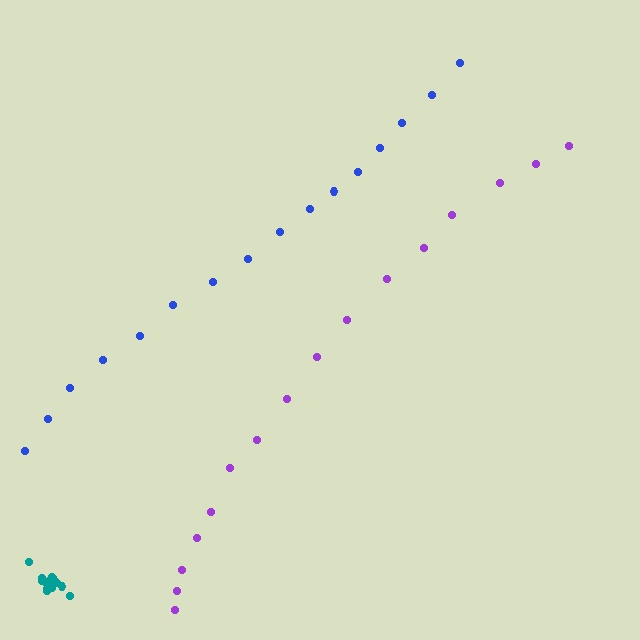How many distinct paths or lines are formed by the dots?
There are 3 distinct paths.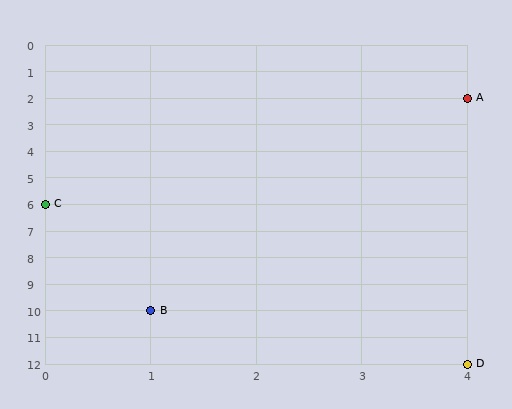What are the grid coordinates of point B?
Point B is at grid coordinates (1, 10).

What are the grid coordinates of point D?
Point D is at grid coordinates (4, 12).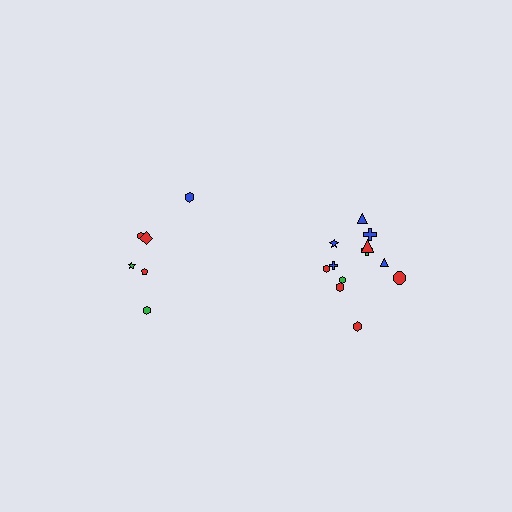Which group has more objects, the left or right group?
The right group.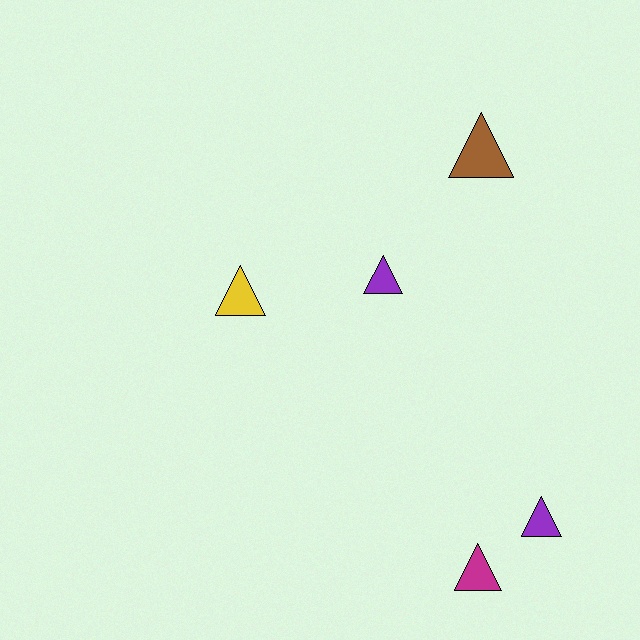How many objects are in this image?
There are 5 objects.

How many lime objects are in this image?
There are no lime objects.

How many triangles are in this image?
There are 5 triangles.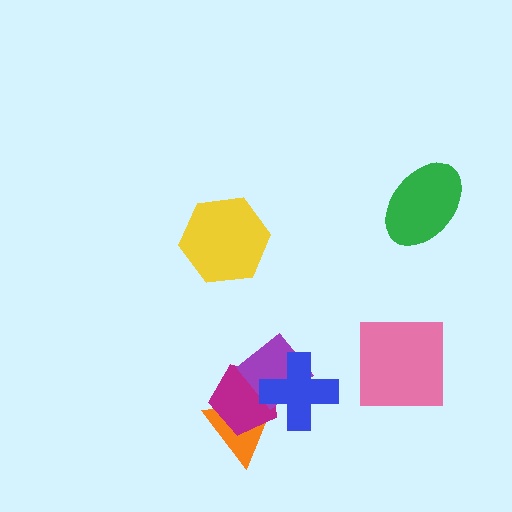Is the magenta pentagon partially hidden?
Yes, it is partially covered by another shape.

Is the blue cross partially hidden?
No, no other shape covers it.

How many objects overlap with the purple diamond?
3 objects overlap with the purple diamond.